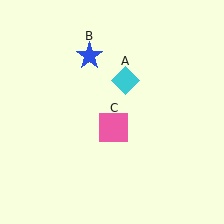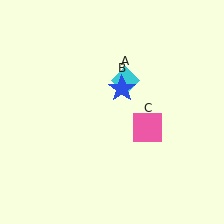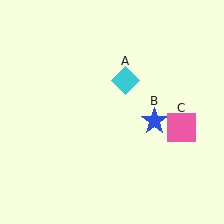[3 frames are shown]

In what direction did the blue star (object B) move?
The blue star (object B) moved down and to the right.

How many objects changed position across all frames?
2 objects changed position: blue star (object B), pink square (object C).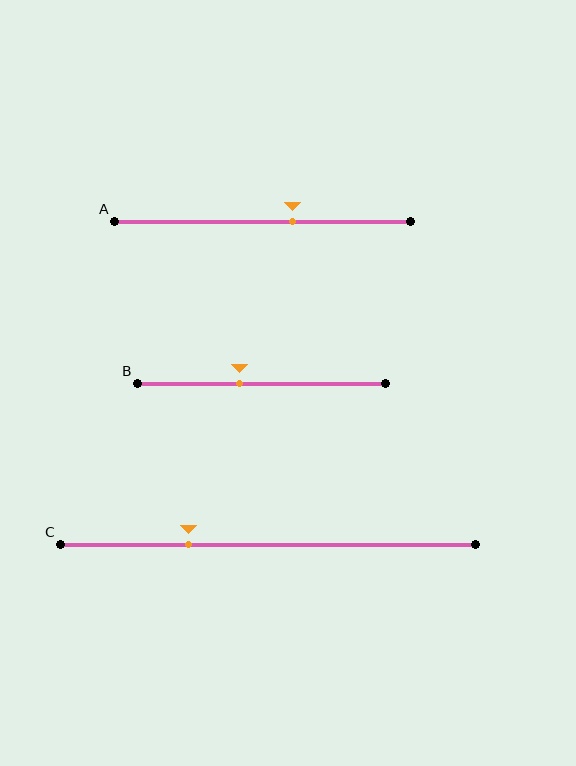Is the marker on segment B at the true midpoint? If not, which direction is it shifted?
No, the marker on segment B is shifted to the left by about 9% of the segment length.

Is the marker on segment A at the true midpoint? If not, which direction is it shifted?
No, the marker on segment A is shifted to the right by about 10% of the segment length.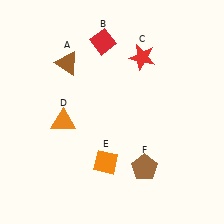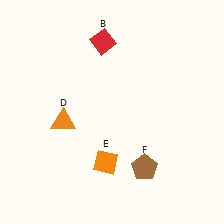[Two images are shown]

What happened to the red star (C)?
The red star (C) was removed in Image 2. It was in the top-right area of Image 1.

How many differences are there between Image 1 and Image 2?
There are 2 differences between the two images.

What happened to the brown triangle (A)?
The brown triangle (A) was removed in Image 2. It was in the top-left area of Image 1.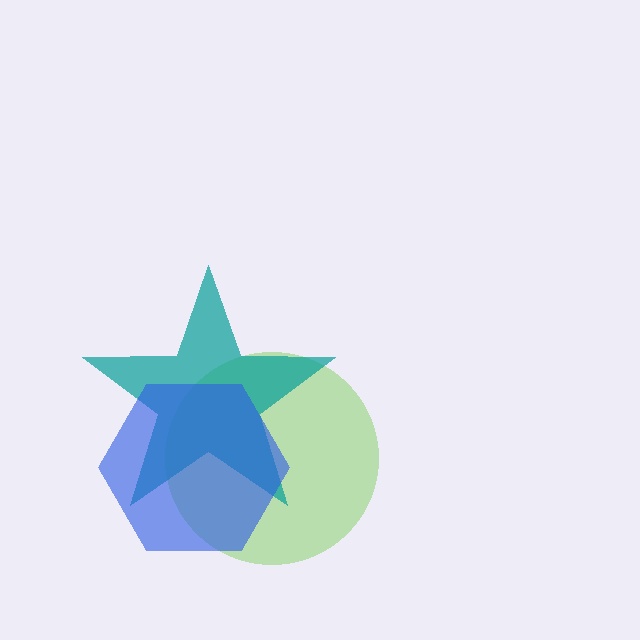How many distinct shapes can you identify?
There are 3 distinct shapes: a lime circle, a teal star, a blue hexagon.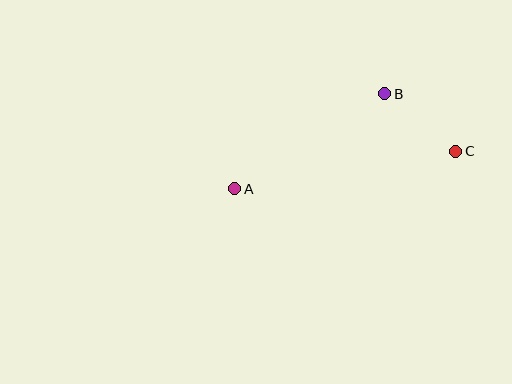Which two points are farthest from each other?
Points A and C are farthest from each other.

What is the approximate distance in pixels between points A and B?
The distance between A and B is approximately 177 pixels.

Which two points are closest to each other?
Points B and C are closest to each other.